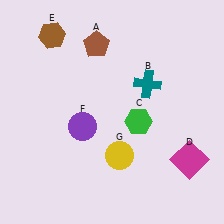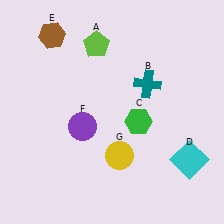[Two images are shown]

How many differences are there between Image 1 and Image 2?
There are 2 differences between the two images.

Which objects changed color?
A changed from brown to lime. D changed from magenta to cyan.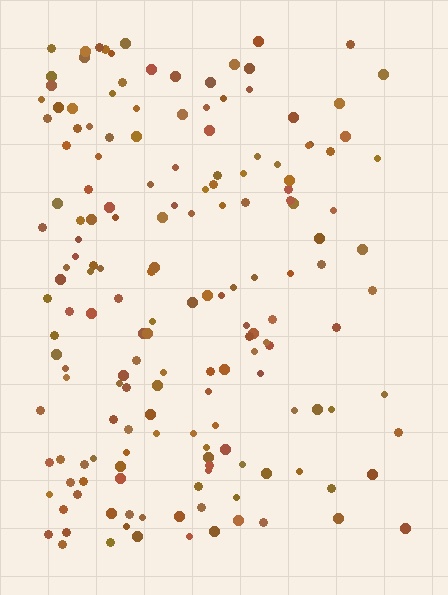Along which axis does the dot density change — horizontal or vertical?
Horizontal.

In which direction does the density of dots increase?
From right to left, with the left side densest.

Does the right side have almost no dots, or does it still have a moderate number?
Still a moderate number, just noticeably fewer than the left.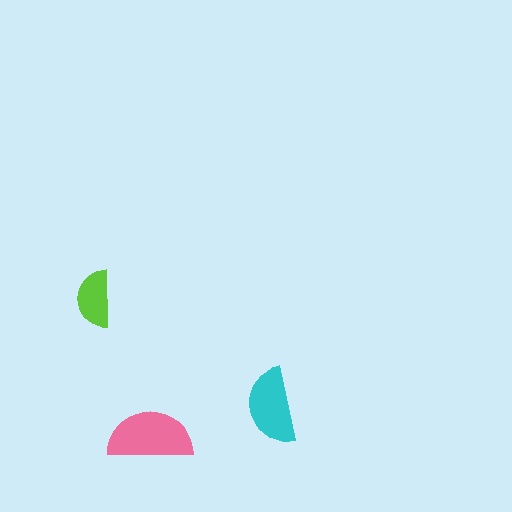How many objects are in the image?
There are 3 objects in the image.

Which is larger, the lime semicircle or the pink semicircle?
The pink one.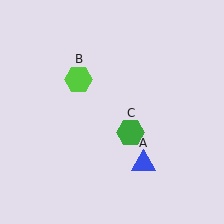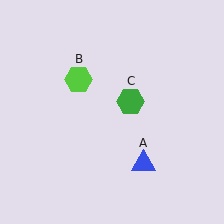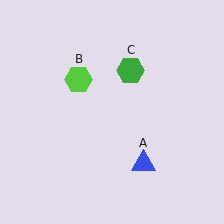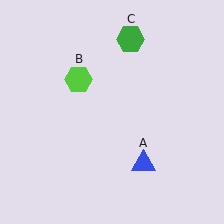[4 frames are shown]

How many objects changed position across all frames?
1 object changed position: green hexagon (object C).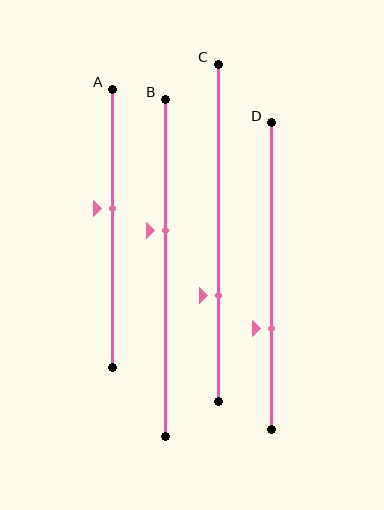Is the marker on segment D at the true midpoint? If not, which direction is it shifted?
No, the marker on segment D is shifted downward by about 17% of the segment length.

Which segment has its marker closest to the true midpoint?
Segment A has its marker closest to the true midpoint.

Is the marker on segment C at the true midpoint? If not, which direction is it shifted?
No, the marker on segment C is shifted downward by about 18% of the segment length.